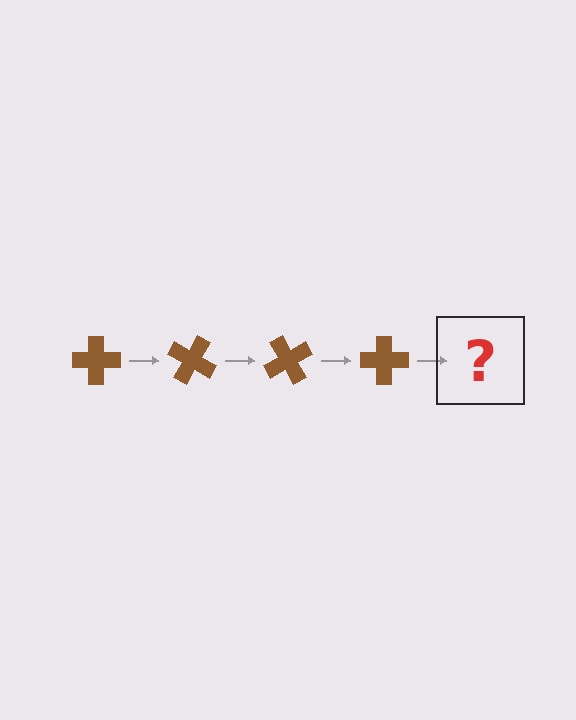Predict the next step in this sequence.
The next step is a brown cross rotated 120 degrees.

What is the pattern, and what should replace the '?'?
The pattern is that the cross rotates 30 degrees each step. The '?' should be a brown cross rotated 120 degrees.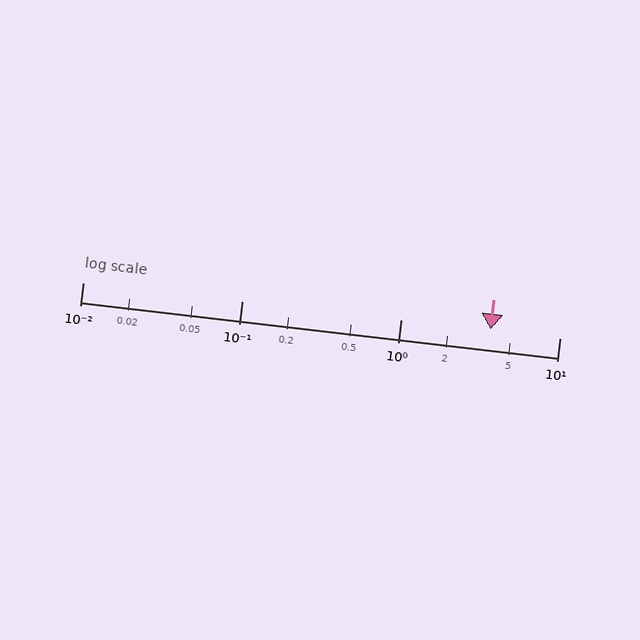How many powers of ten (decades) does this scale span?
The scale spans 3 decades, from 0.01 to 10.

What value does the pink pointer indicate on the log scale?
The pointer indicates approximately 3.7.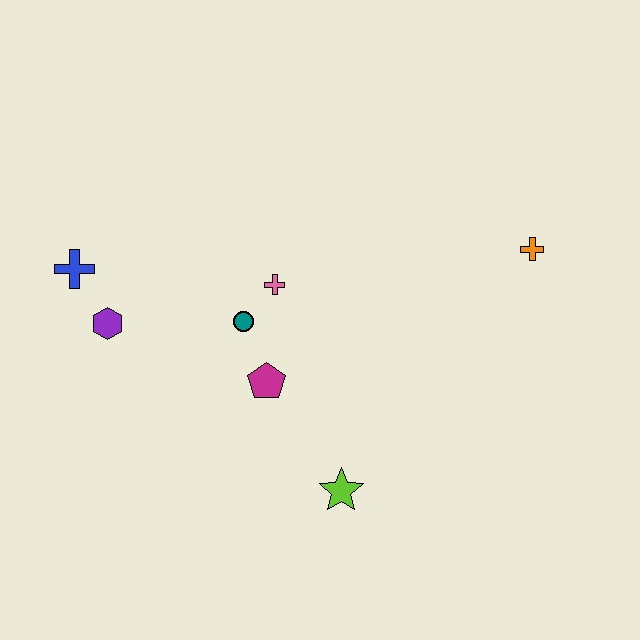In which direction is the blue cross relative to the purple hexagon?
The blue cross is above the purple hexagon.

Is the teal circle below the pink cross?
Yes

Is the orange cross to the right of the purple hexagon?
Yes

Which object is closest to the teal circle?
The pink cross is closest to the teal circle.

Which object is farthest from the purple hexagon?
The orange cross is farthest from the purple hexagon.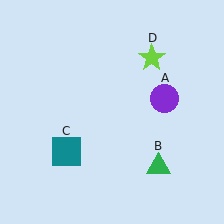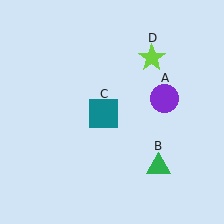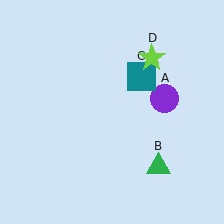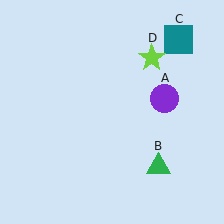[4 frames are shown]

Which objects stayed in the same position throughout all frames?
Purple circle (object A) and green triangle (object B) and lime star (object D) remained stationary.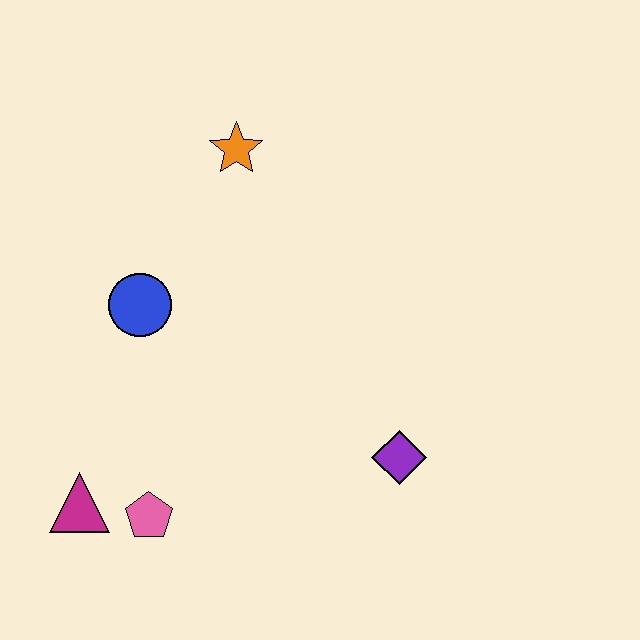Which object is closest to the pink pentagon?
The magenta triangle is closest to the pink pentagon.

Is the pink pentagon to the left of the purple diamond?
Yes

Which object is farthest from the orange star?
The magenta triangle is farthest from the orange star.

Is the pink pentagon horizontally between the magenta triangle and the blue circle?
No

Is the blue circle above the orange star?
No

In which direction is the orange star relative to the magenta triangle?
The orange star is above the magenta triangle.